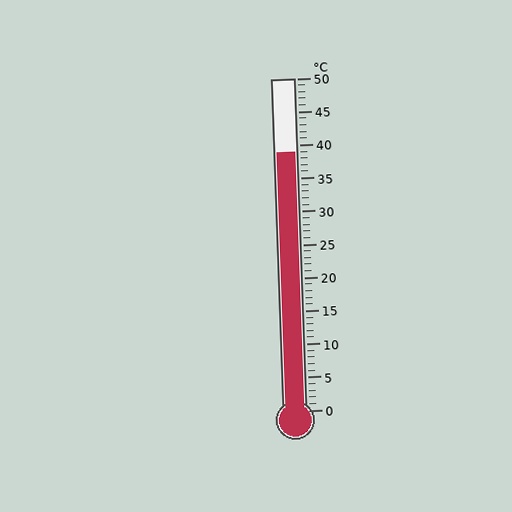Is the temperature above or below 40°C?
The temperature is below 40°C.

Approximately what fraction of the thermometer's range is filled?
The thermometer is filled to approximately 80% of its range.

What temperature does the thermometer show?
The thermometer shows approximately 39°C.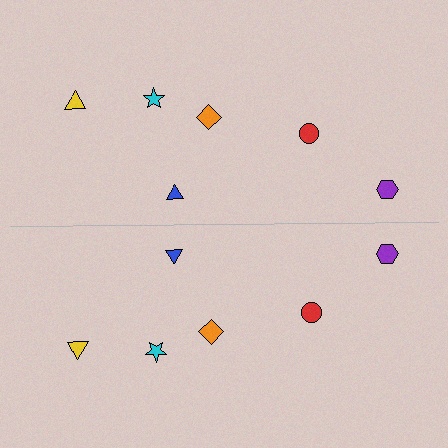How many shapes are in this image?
There are 12 shapes in this image.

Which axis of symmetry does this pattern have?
The pattern has a horizontal axis of symmetry running through the center of the image.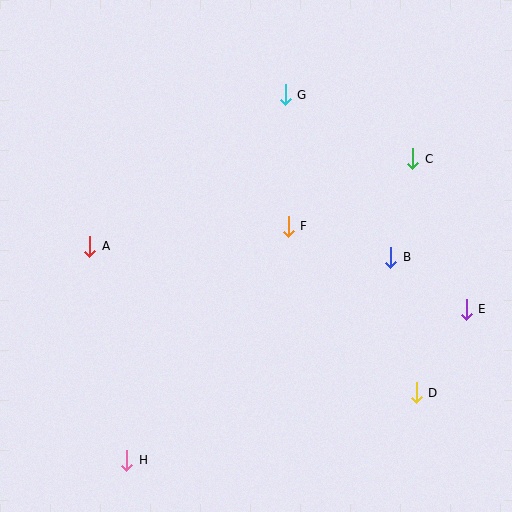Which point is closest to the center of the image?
Point F at (288, 226) is closest to the center.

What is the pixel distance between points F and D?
The distance between F and D is 210 pixels.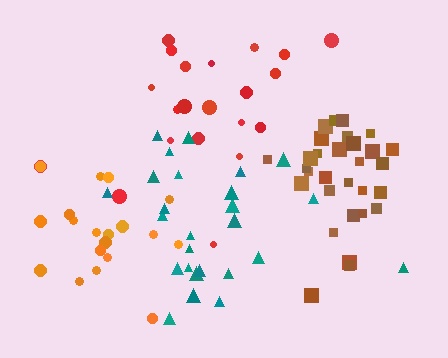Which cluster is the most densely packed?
Brown.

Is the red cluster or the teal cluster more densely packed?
Teal.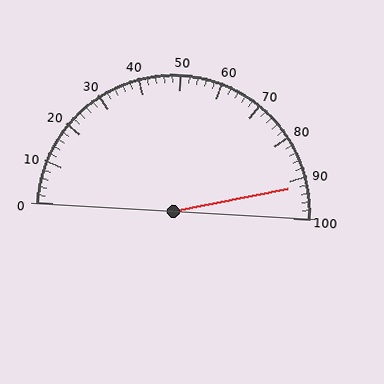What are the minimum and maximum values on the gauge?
The gauge ranges from 0 to 100.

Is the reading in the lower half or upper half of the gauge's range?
The reading is in the upper half of the range (0 to 100).